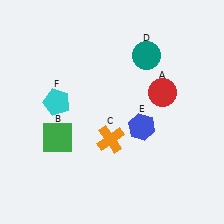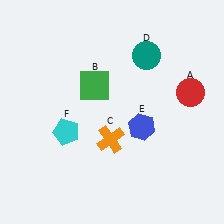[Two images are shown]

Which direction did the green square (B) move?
The green square (B) moved up.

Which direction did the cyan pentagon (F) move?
The cyan pentagon (F) moved down.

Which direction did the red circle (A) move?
The red circle (A) moved right.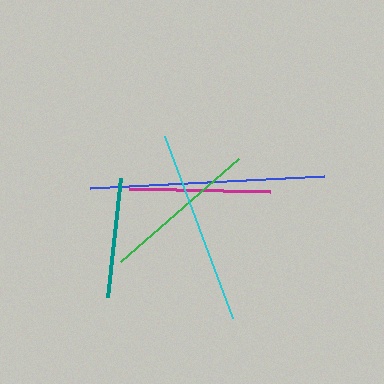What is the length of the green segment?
The green segment is approximately 156 pixels long.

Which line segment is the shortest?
The teal line is the shortest at approximately 120 pixels.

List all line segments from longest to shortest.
From longest to shortest: blue, cyan, green, magenta, teal.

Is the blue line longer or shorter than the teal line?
The blue line is longer than the teal line.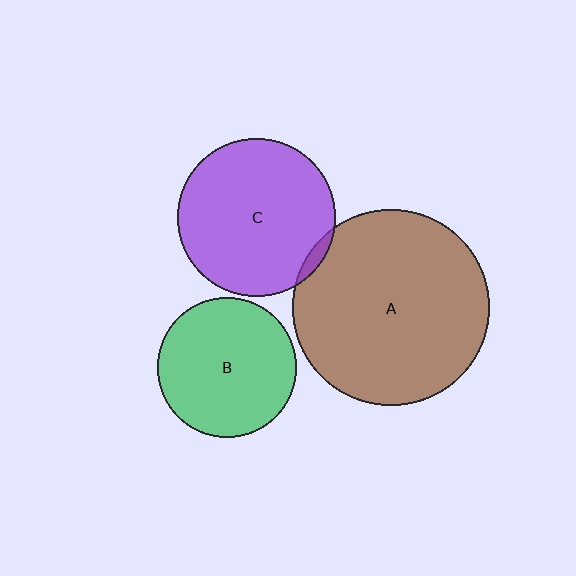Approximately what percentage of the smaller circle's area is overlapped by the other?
Approximately 5%.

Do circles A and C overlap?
Yes.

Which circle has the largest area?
Circle A (brown).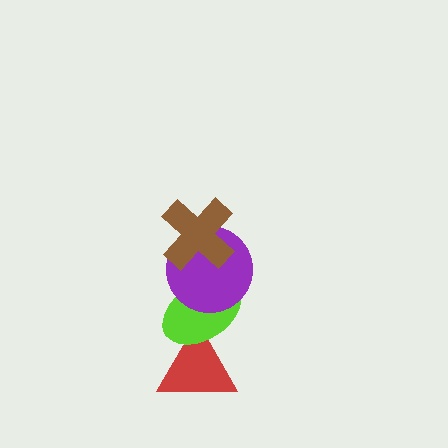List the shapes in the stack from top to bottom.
From top to bottom: the brown cross, the purple circle, the lime ellipse, the red triangle.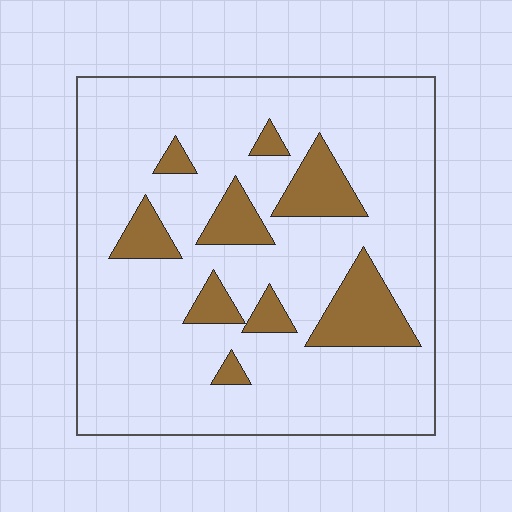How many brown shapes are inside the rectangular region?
9.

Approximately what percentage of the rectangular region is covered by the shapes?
Approximately 15%.